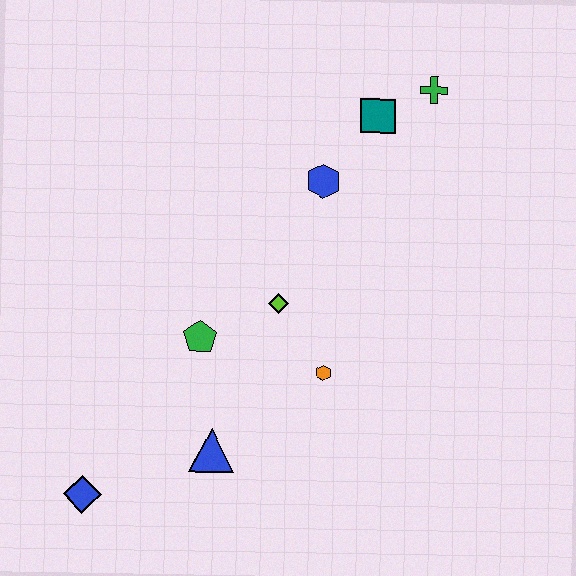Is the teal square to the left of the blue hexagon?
No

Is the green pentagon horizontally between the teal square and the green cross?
No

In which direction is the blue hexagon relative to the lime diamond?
The blue hexagon is above the lime diamond.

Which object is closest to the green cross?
The teal square is closest to the green cross.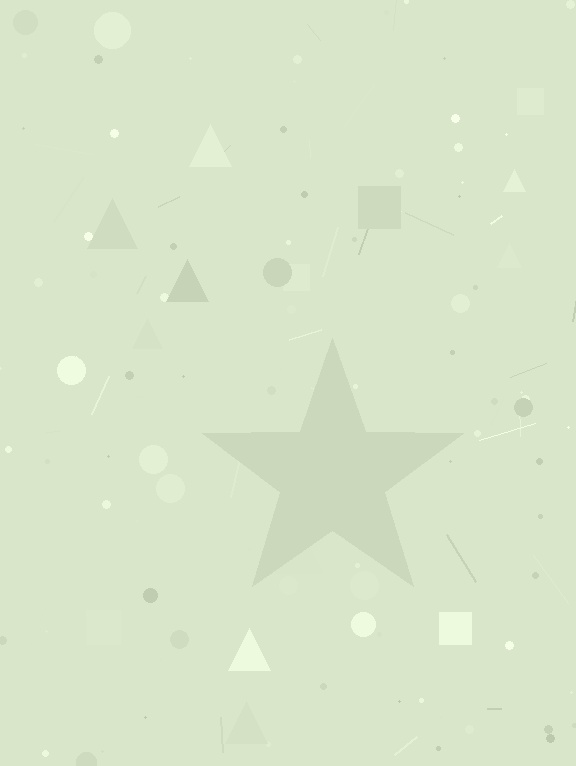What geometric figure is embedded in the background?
A star is embedded in the background.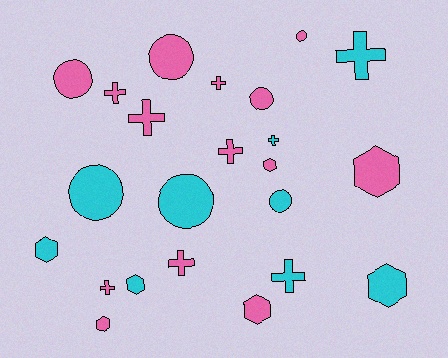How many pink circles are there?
There are 4 pink circles.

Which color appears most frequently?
Pink, with 14 objects.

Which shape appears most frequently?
Cross, with 9 objects.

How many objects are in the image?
There are 23 objects.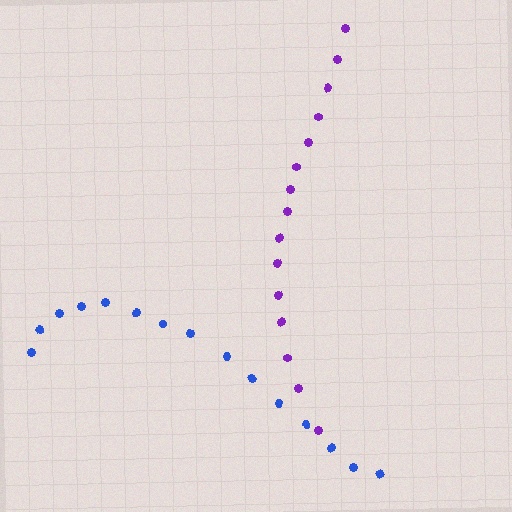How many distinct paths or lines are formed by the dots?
There are 2 distinct paths.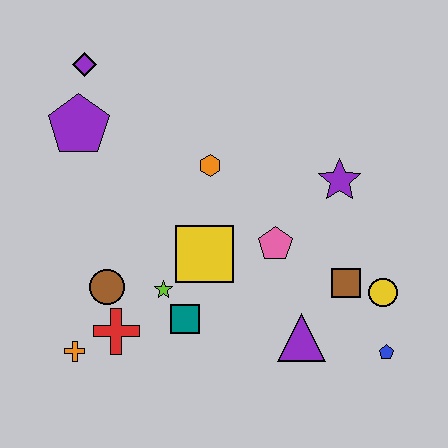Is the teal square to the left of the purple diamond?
No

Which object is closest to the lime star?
The teal square is closest to the lime star.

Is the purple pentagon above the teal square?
Yes